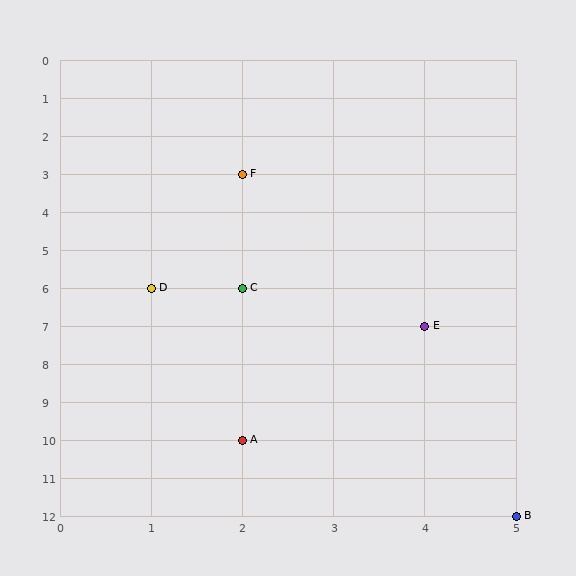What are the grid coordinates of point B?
Point B is at grid coordinates (5, 12).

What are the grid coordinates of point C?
Point C is at grid coordinates (2, 6).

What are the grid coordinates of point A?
Point A is at grid coordinates (2, 10).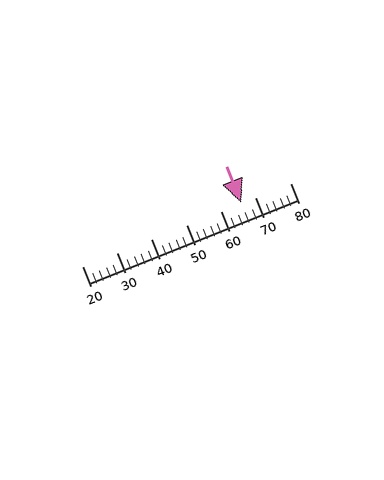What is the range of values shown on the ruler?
The ruler shows values from 20 to 80.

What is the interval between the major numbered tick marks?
The major tick marks are spaced 10 units apart.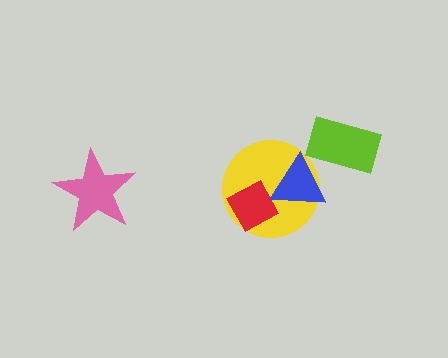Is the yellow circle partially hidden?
Yes, it is partially covered by another shape.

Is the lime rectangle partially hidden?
Yes, it is partially covered by another shape.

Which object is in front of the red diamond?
The blue triangle is in front of the red diamond.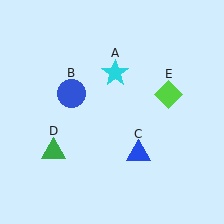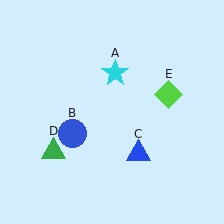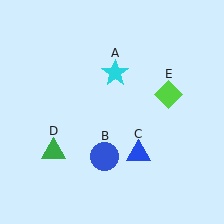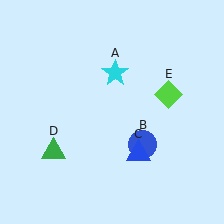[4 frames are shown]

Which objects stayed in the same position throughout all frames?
Cyan star (object A) and blue triangle (object C) and green triangle (object D) and lime diamond (object E) remained stationary.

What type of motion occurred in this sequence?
The blue circle (object B) rotated counterclockwise around the center of the scene.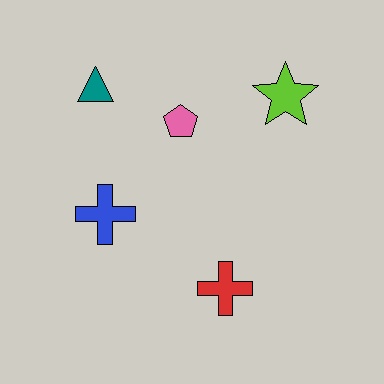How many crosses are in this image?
There are 2 crosses.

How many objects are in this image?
There are 5 objects.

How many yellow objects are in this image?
There are no yellow objects.